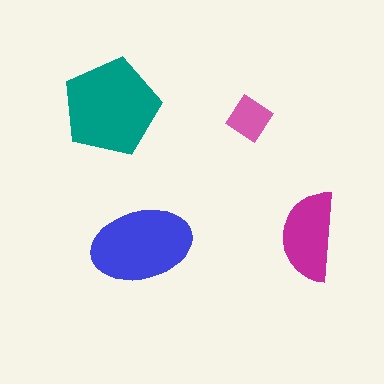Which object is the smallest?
The pink diamond.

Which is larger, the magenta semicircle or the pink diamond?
The magenta semicircle.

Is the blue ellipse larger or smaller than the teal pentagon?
Smaller.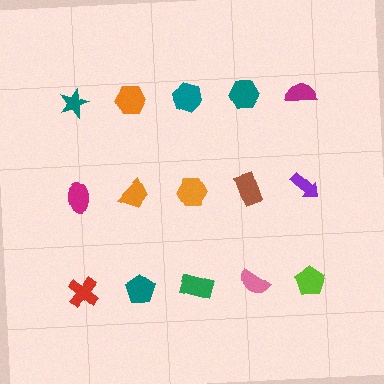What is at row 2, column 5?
A purple arrow.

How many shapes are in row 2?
5 shapes.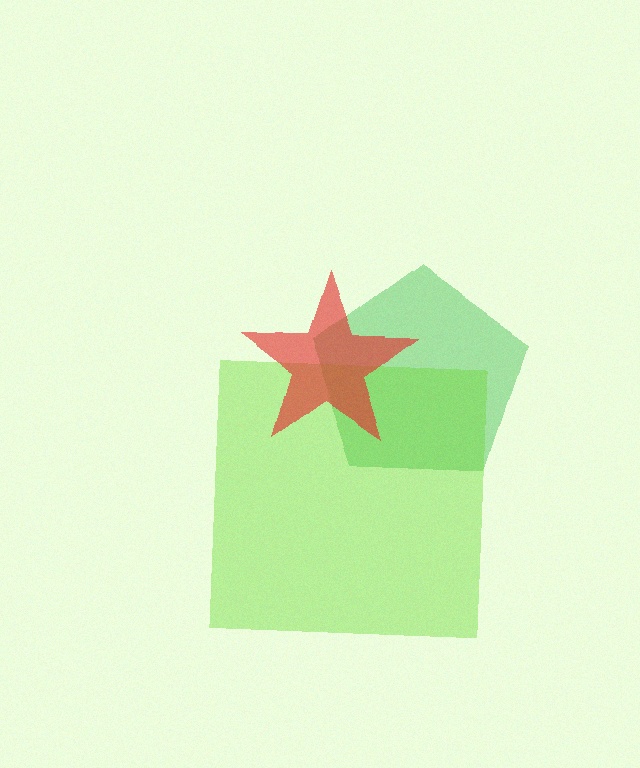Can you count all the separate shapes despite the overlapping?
Yes, there are 3 separate shapes.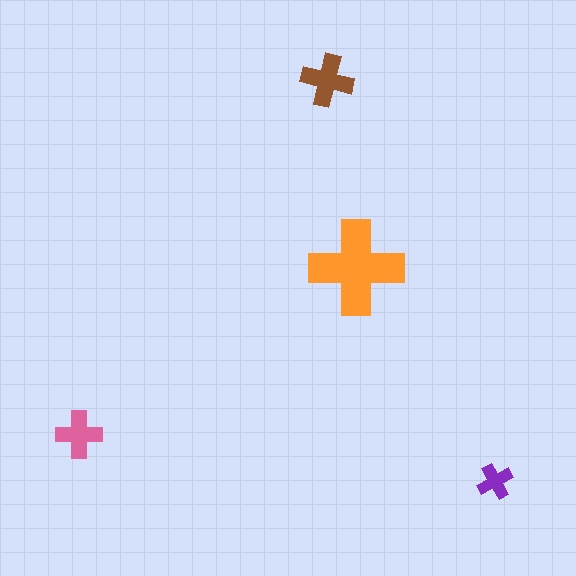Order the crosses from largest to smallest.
the orange one, the brown one, the pink one, the purple one.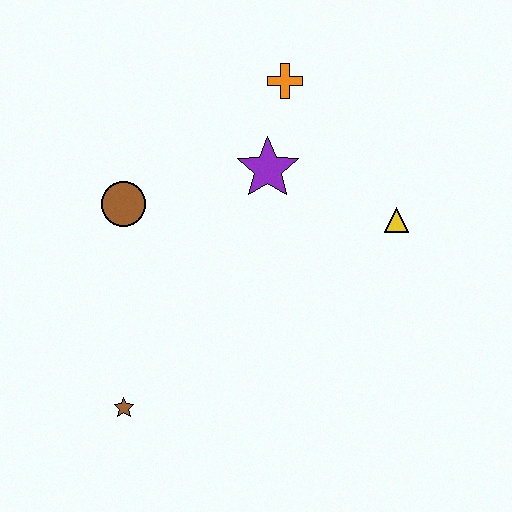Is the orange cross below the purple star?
No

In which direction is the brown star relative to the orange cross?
The brown star is below the orange cross.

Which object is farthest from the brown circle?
The yellow triangle is farthest from the brown circle.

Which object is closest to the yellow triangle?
The purple star is closest to the yellow triangle.